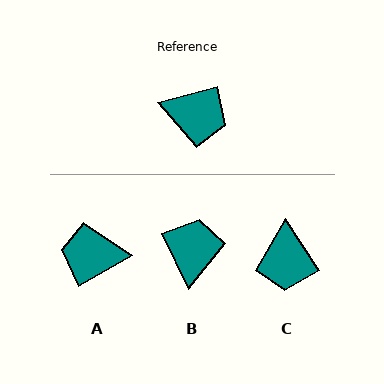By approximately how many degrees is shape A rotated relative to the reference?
Approximately 166 degrees clockwise.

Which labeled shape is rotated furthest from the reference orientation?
A, about 166 degrees away.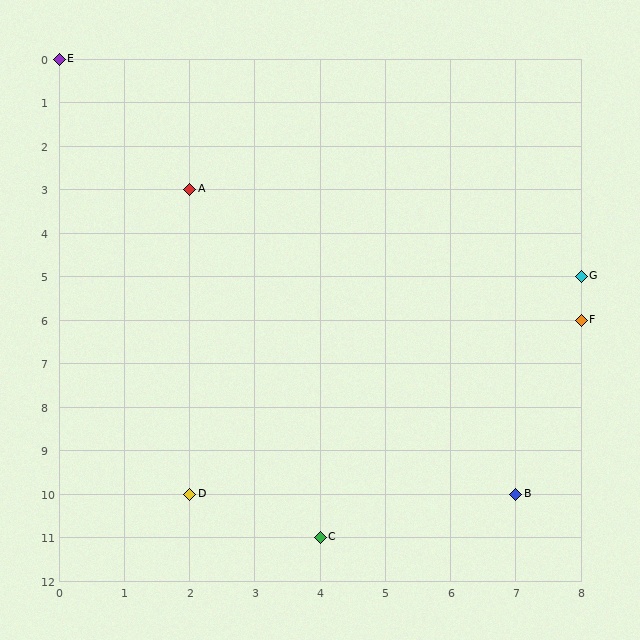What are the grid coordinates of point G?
Point G is at grid coordinates (8, 5).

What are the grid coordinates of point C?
Point C is at grid coordinates (4, 11).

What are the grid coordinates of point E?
Point E is at grid coordinates (0, 0).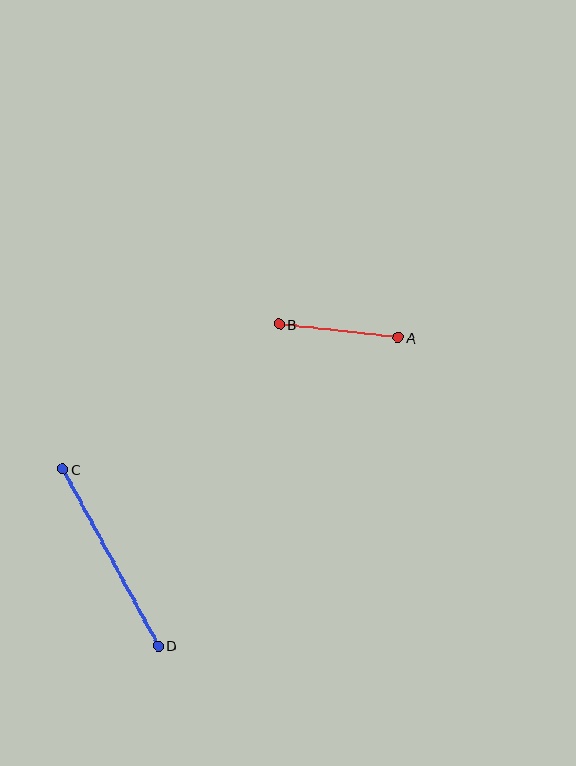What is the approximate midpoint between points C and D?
The midpoint is at approximately (111, 557) pixels.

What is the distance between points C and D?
The distance is approximately 201 pixels.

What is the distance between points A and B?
The distance is approximately 120 pixels.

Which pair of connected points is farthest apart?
Points C and D are farthest apart.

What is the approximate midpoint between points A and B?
The midpoint is at approximately (339, 331) pixels.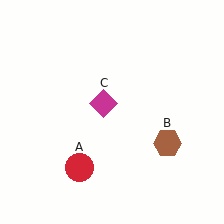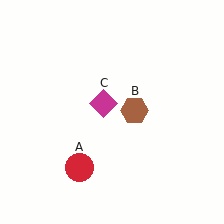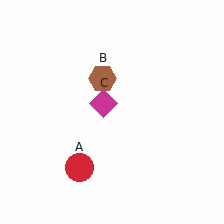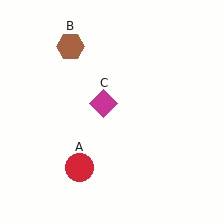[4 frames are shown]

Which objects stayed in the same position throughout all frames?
Red circle (object A) and magenta diamond (object C) remained stationary.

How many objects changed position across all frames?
1 object changed position: brown hexagon (object B).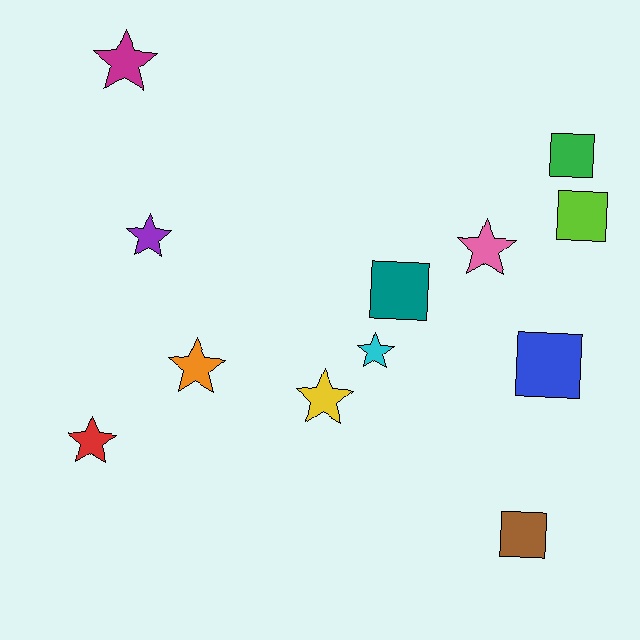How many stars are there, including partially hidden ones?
There are 7 stars.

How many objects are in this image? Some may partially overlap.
There are 12 objects.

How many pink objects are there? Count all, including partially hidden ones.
There is 1 pink object.